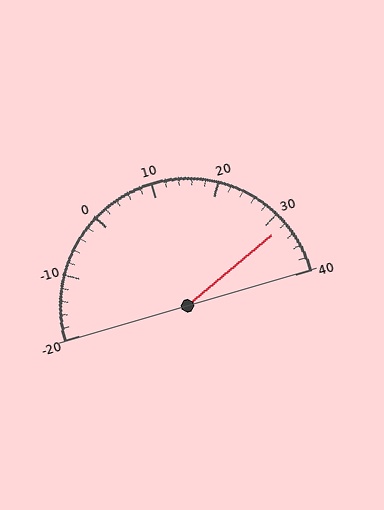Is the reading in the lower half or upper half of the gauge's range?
The reading is in the upper half of the range (-20 to 40).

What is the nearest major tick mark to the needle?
The nearest major tick mark is 30.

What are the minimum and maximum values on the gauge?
The gauge ranges from -20 to 40.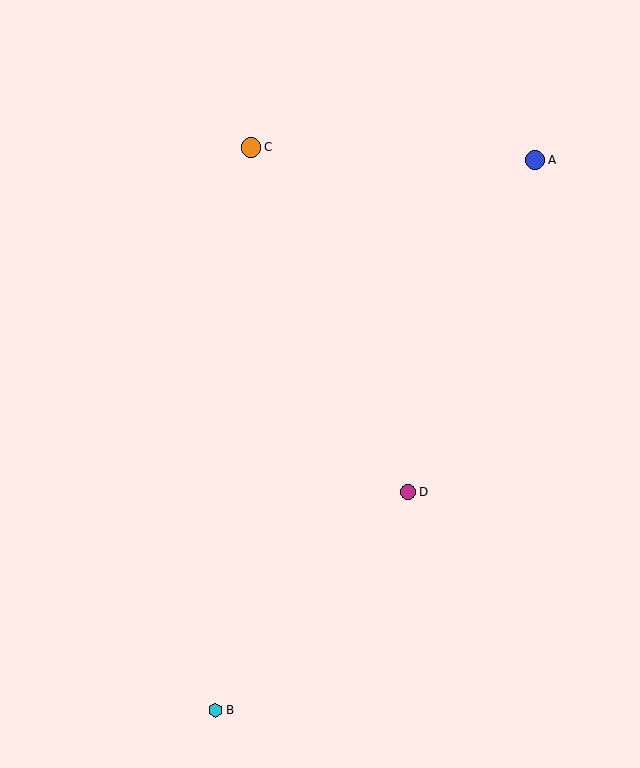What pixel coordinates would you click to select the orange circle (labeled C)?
Click at (251, 147) to select the orange circle C.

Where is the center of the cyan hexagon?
The center of the cyan hexagon is at (216, 710).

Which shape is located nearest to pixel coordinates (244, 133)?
The orange circle (labeled C) at (251, 147) is nearest to that location.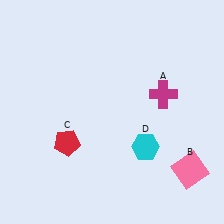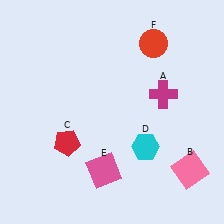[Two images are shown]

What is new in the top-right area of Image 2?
A red circle (F) was added in the top-right area of Image 2.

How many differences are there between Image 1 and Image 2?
There are 2 differences between the two images.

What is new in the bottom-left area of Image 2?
A pink square (E) was added in the bottom-left area of Image 2.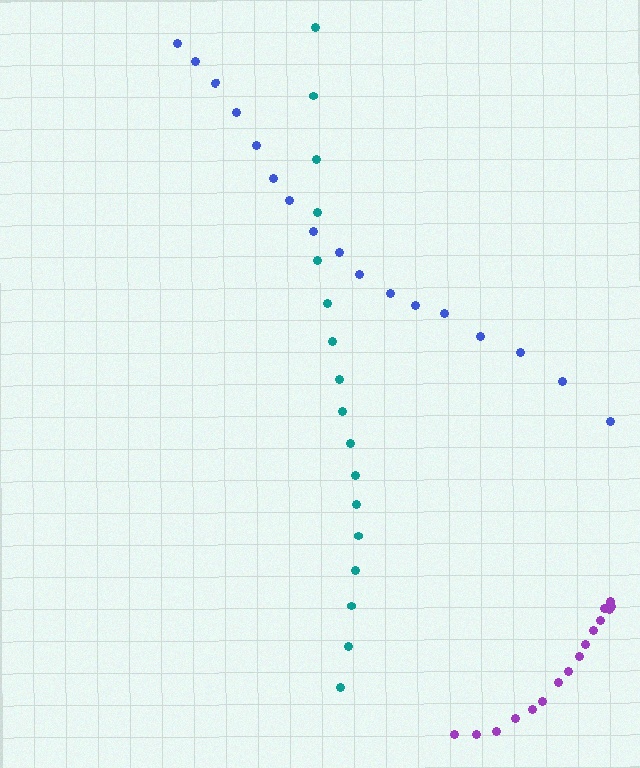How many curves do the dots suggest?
There are 3 distinct paths.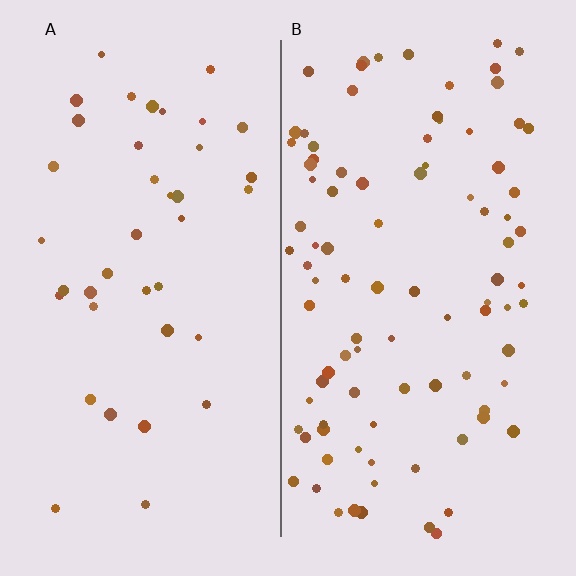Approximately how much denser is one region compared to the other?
Approximately 2.4× — region B over region A.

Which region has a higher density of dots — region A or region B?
B (the right).